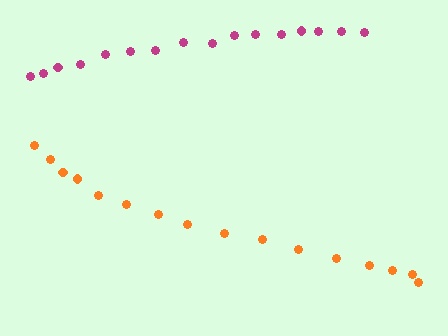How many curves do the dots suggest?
There are 2 distinct paths.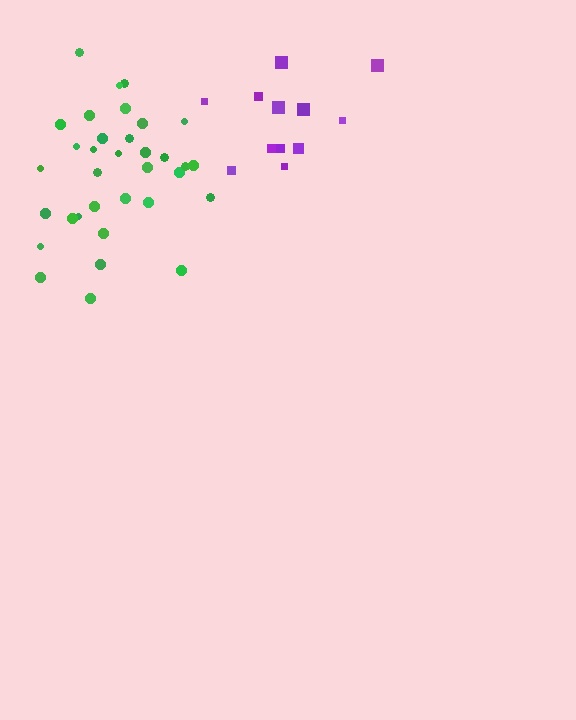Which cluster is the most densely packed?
Green.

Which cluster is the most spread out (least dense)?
Purple.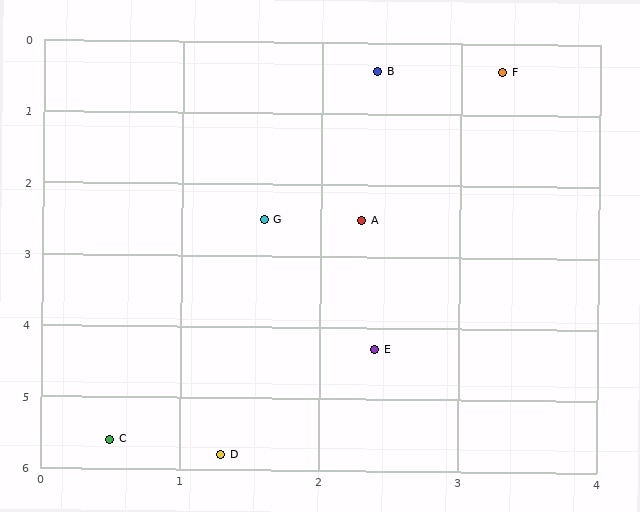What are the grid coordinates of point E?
Point E is at approximately (2.4, 4.3).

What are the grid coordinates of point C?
Point C is at approximately (0.5, 5.6).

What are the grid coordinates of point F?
Point F is at approximately (3.3, 0.4).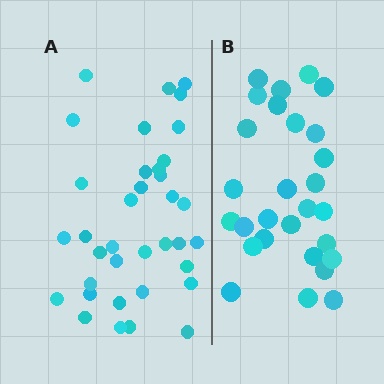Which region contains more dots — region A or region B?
Region A (the left region) has more dots.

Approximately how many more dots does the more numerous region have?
Region A has roughly 8 or so more dots than region B.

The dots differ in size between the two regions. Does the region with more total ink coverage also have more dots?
No. Region B has more total ink coverage because its dots are larger, but region A actually contains more individual dots. Total area can be misleading — the number of items is what matters here.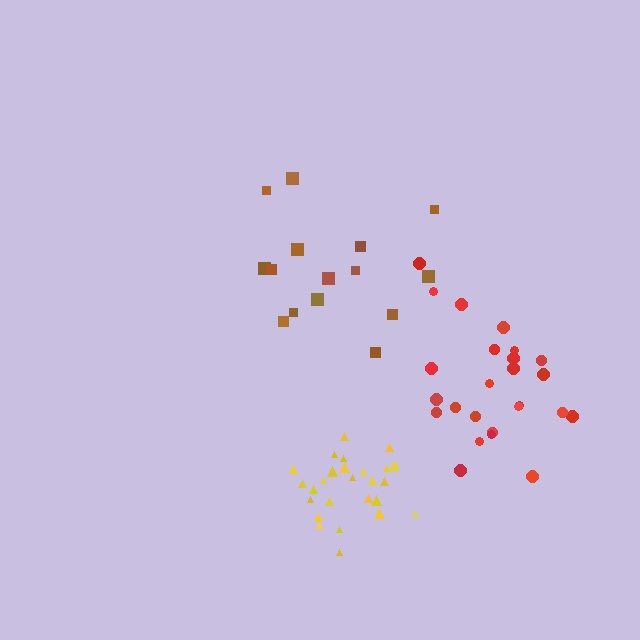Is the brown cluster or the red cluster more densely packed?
Red.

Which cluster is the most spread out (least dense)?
Brown.